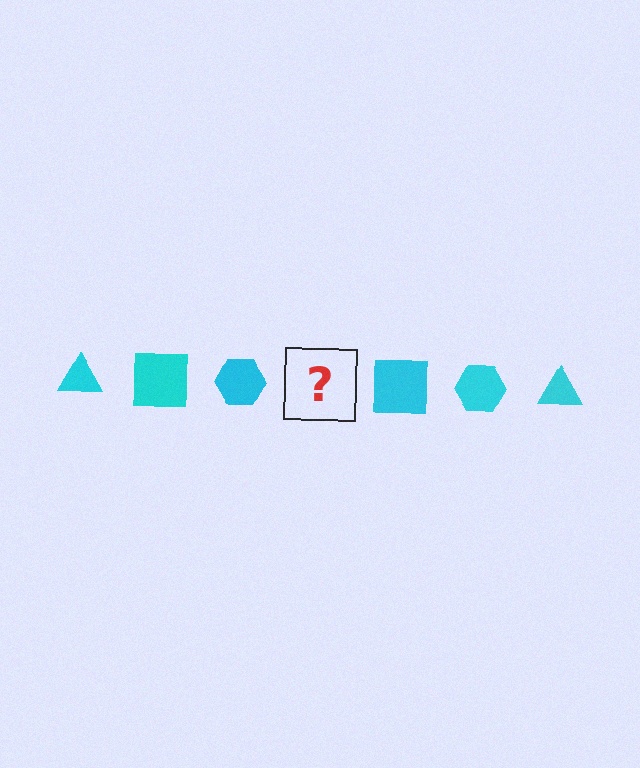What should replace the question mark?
The question mark should be replaced with a cyan triangle.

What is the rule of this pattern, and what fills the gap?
The rule is that the pattern cycles through triangle, square, hexagon shapes in cyan. The gap should be filled with a cyan triangle.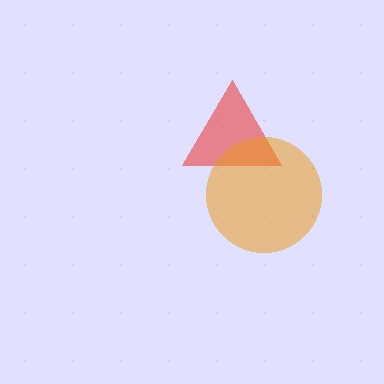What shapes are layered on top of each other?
The layered shapes are: a red triangle, an orange circle.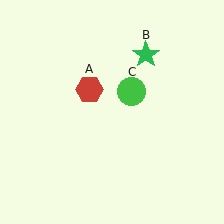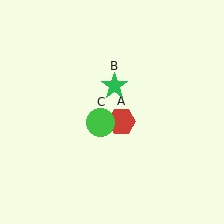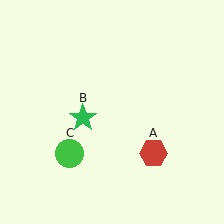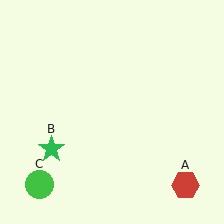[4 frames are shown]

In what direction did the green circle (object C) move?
The green circle (object C) moved down and to the left.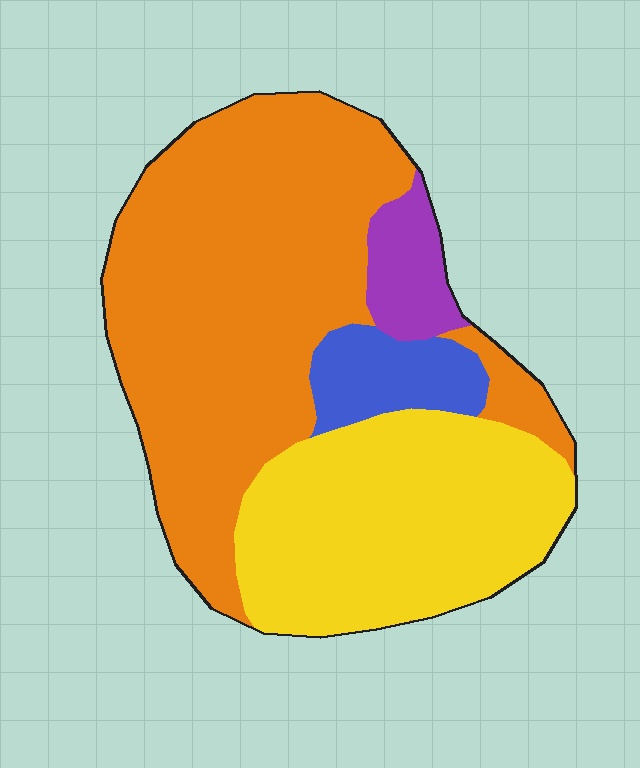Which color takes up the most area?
Orange, at roughly 55%.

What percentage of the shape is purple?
Purple takes up about one tenth (1/10) of the shape.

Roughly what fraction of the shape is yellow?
Yellow covers about 35% of the shape.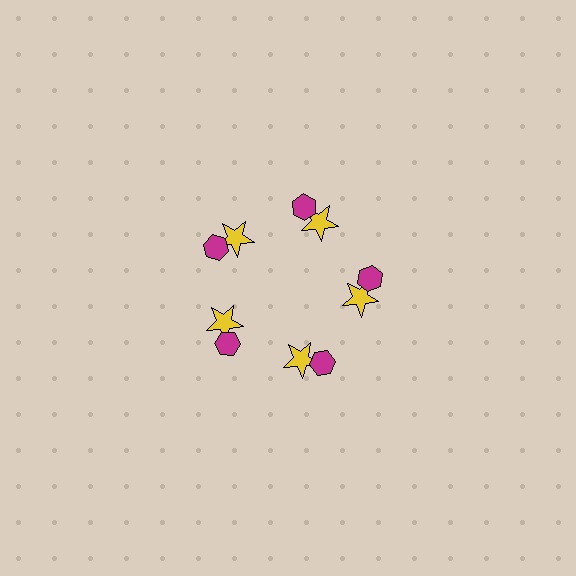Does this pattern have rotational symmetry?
Yes, this pattern has 5-fold rotational symmetry. It looks the same after rotating 72 degrees around the center.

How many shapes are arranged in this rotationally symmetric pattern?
There are 10 shapes, arranged in 5 groups of 2.